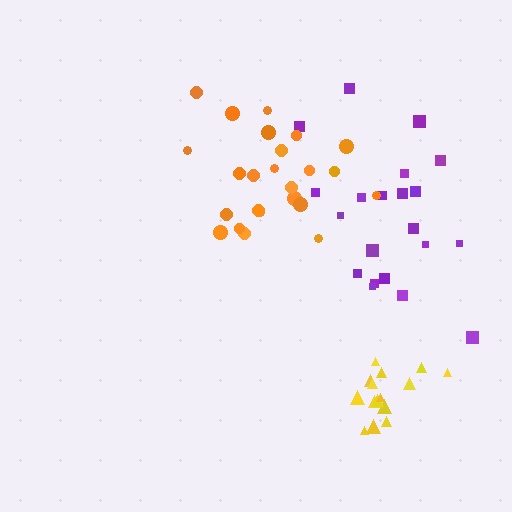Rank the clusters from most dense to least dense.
yellow, orange, purple.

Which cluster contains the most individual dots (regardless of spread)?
Orange (24).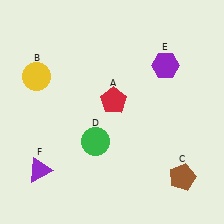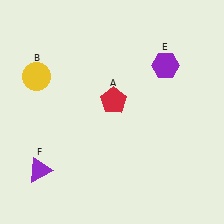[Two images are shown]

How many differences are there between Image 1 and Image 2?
There are 2 differences between the two images.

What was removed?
The green circle (D), the brown pentagon (C) were removed in Image 2.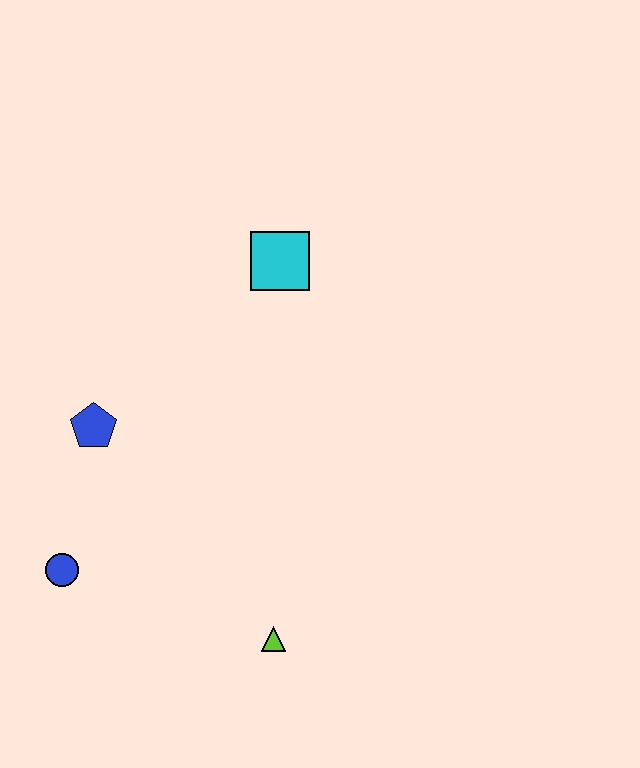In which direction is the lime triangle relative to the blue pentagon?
The lime triangle is below the blue pentagon.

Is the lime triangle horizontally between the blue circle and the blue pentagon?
No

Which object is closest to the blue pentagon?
The blue circle is closest to the blue pentagon.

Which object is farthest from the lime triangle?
The cyan square is farthest from the lime triangle.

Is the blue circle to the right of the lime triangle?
No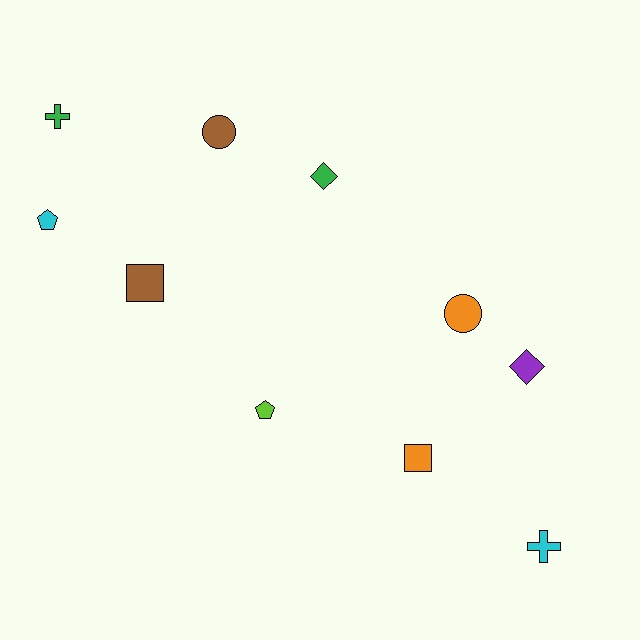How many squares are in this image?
There are 2 squares.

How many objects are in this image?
There are 10 objects.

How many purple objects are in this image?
There is 1 purple object.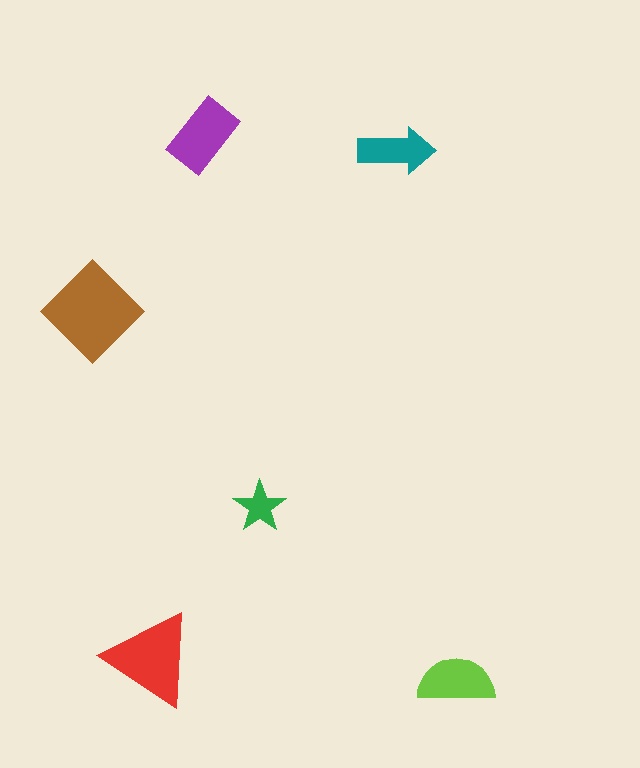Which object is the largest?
The brown diamond.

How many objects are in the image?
There are 6 objects in the image.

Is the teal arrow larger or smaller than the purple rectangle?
Smaller.